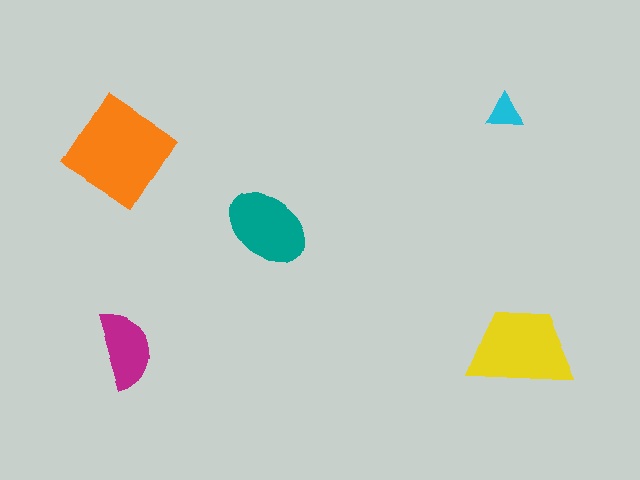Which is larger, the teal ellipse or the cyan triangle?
The teal ellipse.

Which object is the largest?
The orange diamond.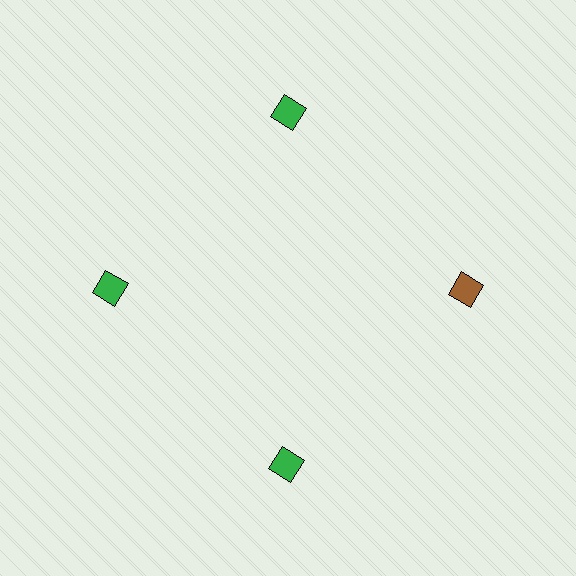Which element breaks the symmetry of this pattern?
The brown diamond at roughly the 3 o'clock position breaks the symmetry. All other shapes are green diamonds.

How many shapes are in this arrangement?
There are 4 shapes arranged in a ring pattern.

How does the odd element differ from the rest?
It has a different color: brown instead of green.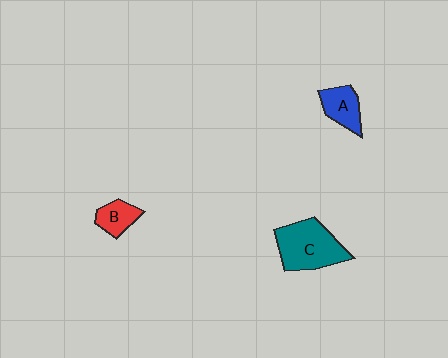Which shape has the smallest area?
Shape B (red).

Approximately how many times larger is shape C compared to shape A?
Approximately 2.0 times.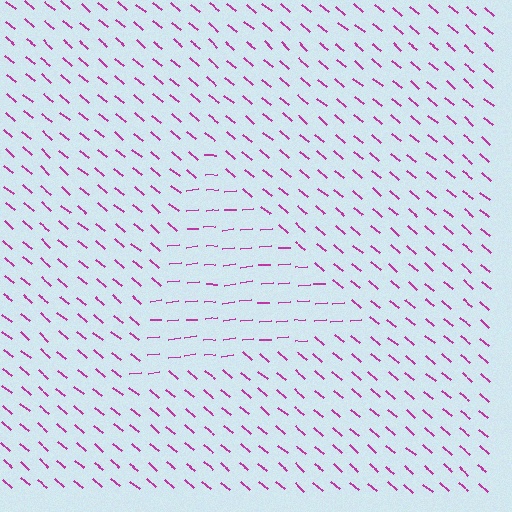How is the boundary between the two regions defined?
The boundary is defined purely by a change in line orientation (approximately 45 degrees difference). All lines are the same color and thickness.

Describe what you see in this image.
The image is filled with small magenta line segments. A triangle region in the image has lines oriented differently from the surrounding lines, creating a visible texture boundary.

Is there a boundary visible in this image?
Yes, there is a texture boundary formed by a change in line orientation.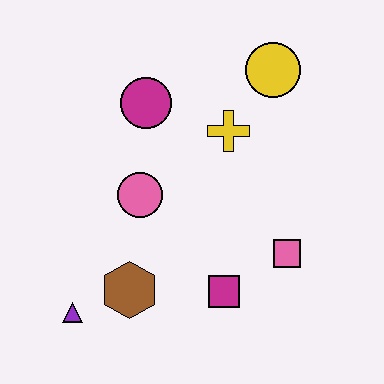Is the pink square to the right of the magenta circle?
Yes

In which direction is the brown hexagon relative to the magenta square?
The brown hexagon is to the left of the magenta square.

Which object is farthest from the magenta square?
The yellow circle is farthest from the magenta square.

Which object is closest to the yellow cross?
The yellow circle is closest to the yellow cross.